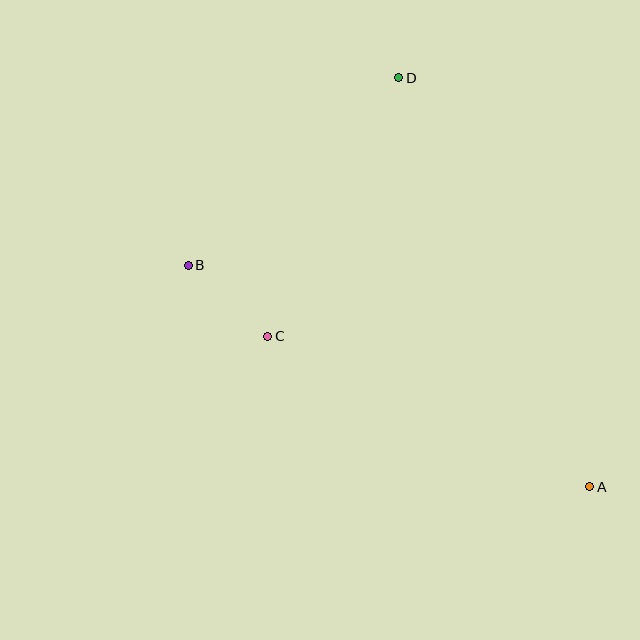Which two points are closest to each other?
Points B and C are closest to each other.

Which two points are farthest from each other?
Points A and B are farthest from each other.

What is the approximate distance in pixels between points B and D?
The distance between B and D is approximately 282 pixels.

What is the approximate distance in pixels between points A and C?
The distance between A and C is approximately 355 pixels.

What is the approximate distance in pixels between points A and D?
The distance between A and D is approximately 451 pixels.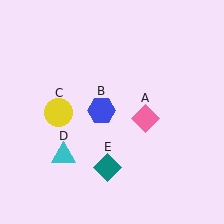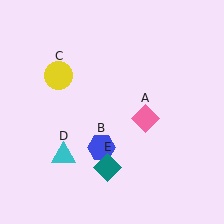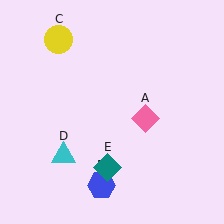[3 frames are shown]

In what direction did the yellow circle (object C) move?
The yellow circle (object C) moved up.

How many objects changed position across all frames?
2 objects changed position: blue hexagon (object B), yellow circle (object C).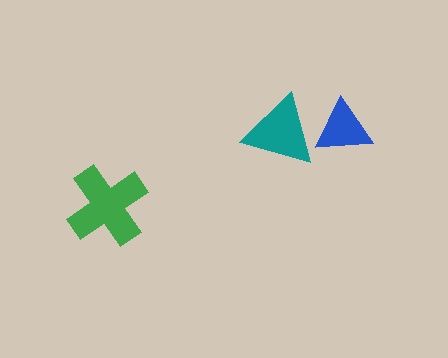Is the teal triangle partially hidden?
Yes, it is partially covered by another shape.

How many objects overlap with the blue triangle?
1 object overlaps with the blue triangle.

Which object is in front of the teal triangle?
The blue triangle is in front of the teal triangle.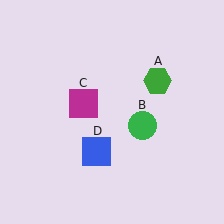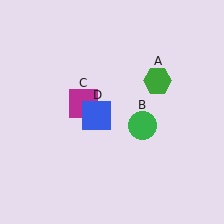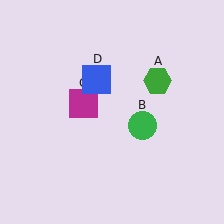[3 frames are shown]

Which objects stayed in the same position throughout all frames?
Green hexagon (object A) and green circle (object B) and magenta square (object C) remained stationary.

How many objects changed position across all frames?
1 object changed position: blue square (object D).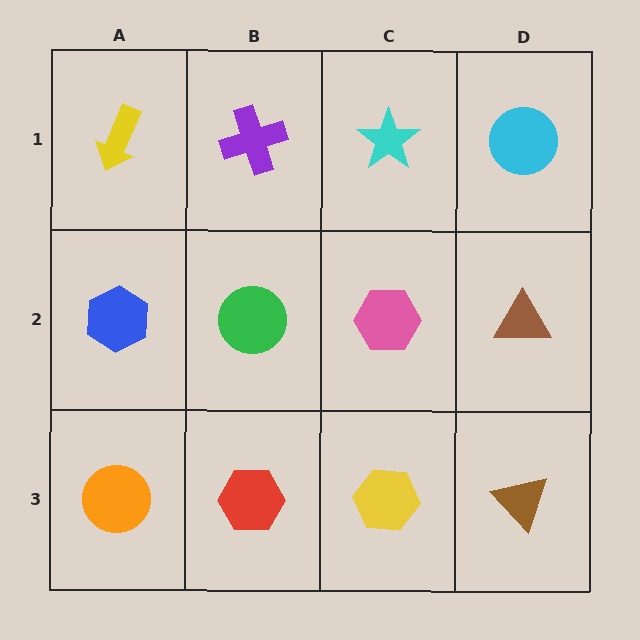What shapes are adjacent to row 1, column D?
A brown triangle (row 2, column D), a cyan star (row 1, column C).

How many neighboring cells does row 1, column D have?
2.